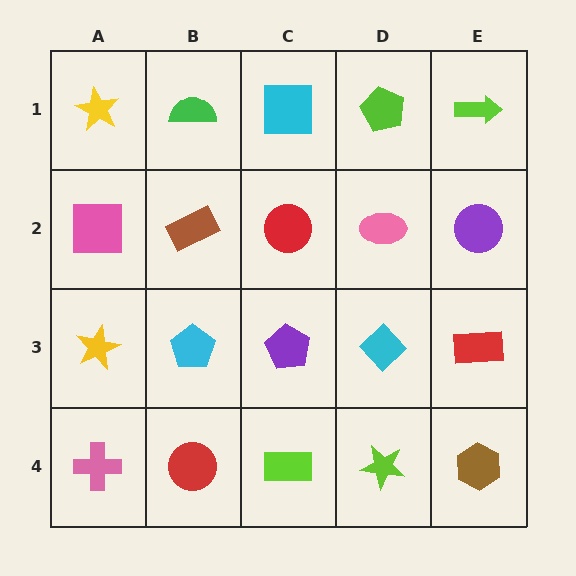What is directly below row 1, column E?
A purple circle.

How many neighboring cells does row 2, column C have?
4.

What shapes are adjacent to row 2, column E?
A lime arrow (row 1, column E), a red rectangle (row 3, column E), a pink ellipse (row 2, column D).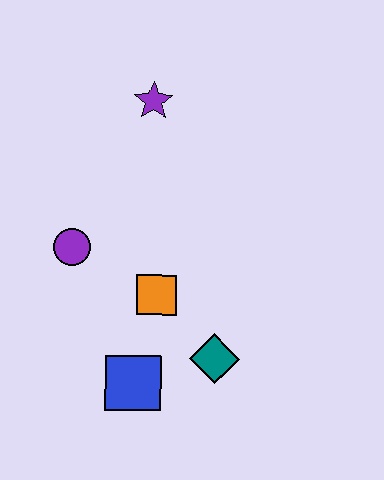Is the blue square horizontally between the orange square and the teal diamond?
No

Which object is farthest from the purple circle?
The teal diamond is farthest from the purple circle.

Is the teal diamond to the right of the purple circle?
Yes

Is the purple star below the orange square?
No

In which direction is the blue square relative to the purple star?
The blue square is below the purple star.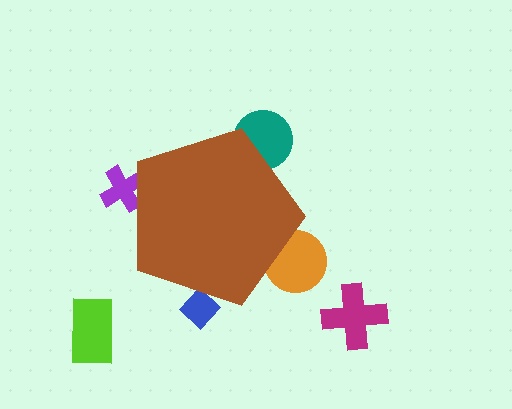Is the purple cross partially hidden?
Yes, the purple cross is partially hidden behind the brown pentagon.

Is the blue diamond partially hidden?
Yes, the blue diamond is partially hidden behind the brown pentagon.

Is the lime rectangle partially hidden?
No, the lime rectangle is fully visible.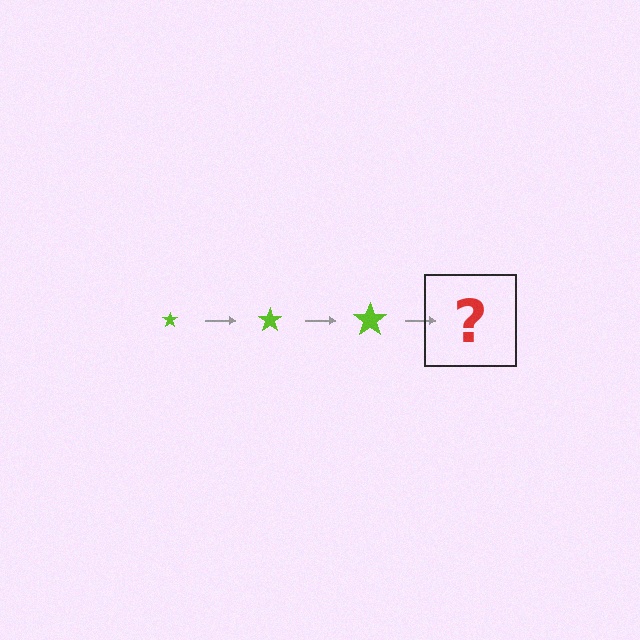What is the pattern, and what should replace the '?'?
The pattern is that the star gets progressively larger each step. The '?' should be a lime star, larger than the previous one.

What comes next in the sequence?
The next element should be a lime star, larger than the previous one.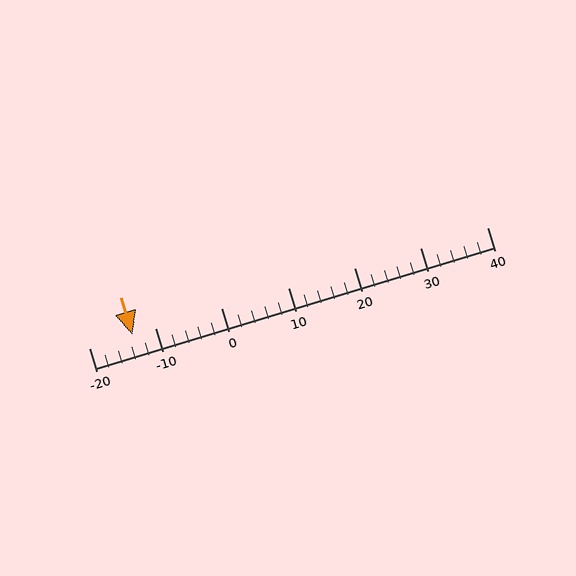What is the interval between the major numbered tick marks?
The major tick marks are spaced 10 units apart.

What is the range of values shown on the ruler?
The ruler shows values from -20 to 40.